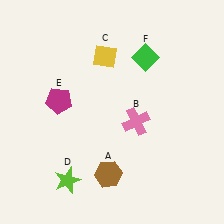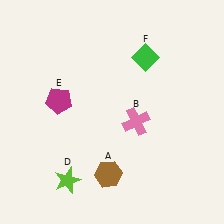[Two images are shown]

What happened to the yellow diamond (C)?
The yellow diamond (C) was removed in Image 2. It was in the top-left area of Image 1.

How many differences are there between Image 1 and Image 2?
There is 1 difference between the two images.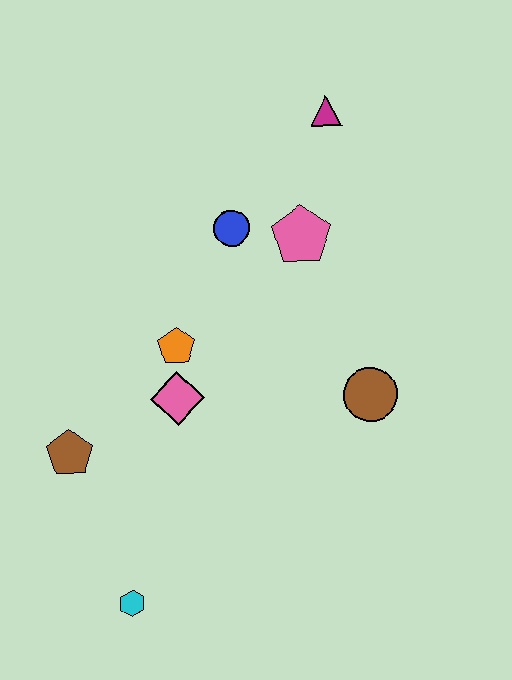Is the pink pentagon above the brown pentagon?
Yes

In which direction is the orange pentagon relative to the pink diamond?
The orange pentagon is above the pink diamond.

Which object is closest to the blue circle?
The pink pentagon is closest to the blue circle.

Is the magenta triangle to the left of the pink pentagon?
No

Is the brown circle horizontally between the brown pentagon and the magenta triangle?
No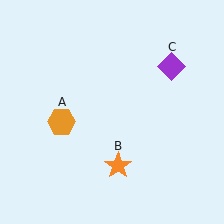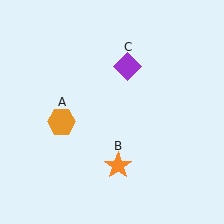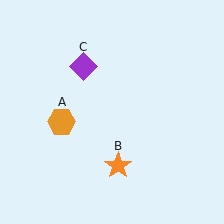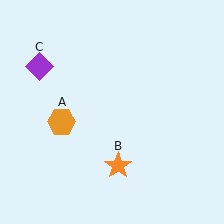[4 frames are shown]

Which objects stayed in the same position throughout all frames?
Orange hexagon (object A) and orange star (object B) remained stationary.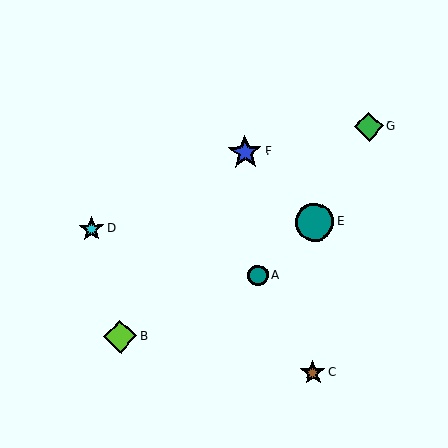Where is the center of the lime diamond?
The center of the lime diamond is at (120, 336).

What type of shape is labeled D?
Shape D is a cyan star.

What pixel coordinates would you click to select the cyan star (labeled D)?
Click at (92, 229) to select the cyan star D.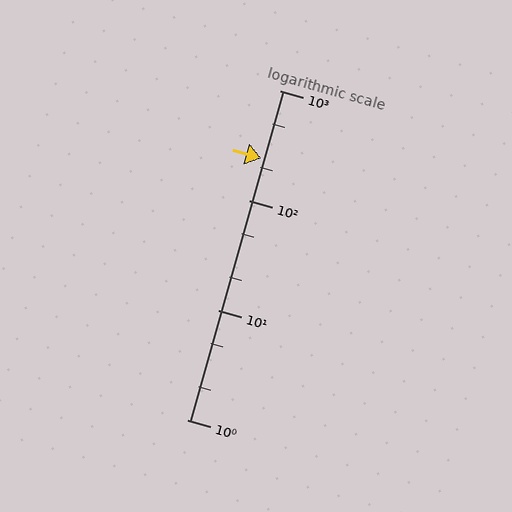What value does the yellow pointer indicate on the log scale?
The pointer indicates approximately 240.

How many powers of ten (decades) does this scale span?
The scale spans 3 decades, from 1 to 1000.